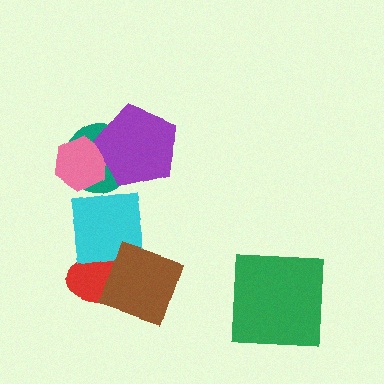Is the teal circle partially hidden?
Yes, it is partially covered by another shape.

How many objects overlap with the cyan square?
1 object overlaps with the cyan square.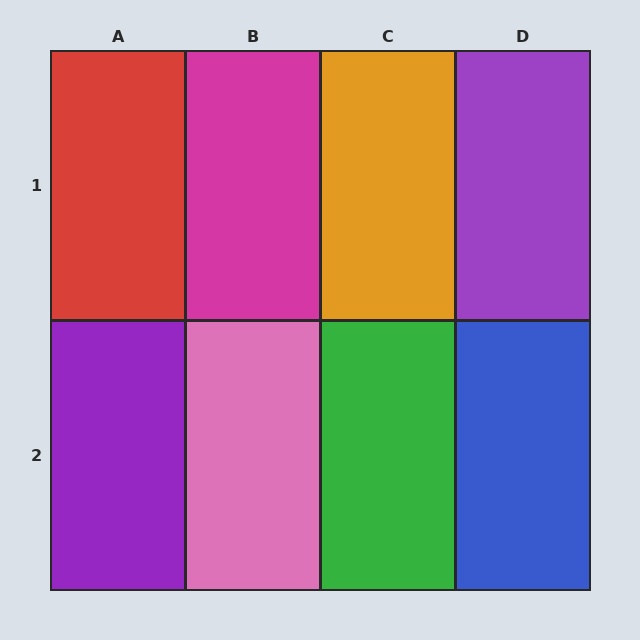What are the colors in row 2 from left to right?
Purple, pink, green, blue.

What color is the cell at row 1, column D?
Purple.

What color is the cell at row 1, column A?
Red.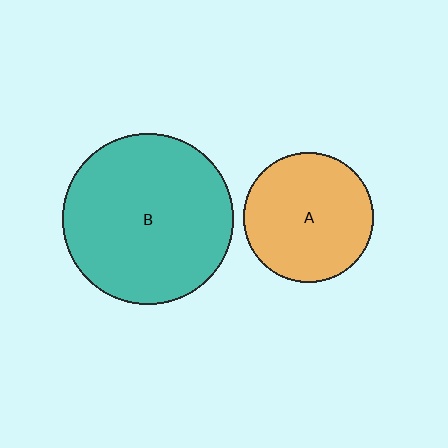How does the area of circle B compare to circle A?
Approximately 1.7 times.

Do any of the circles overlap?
No, none of the circles overlap.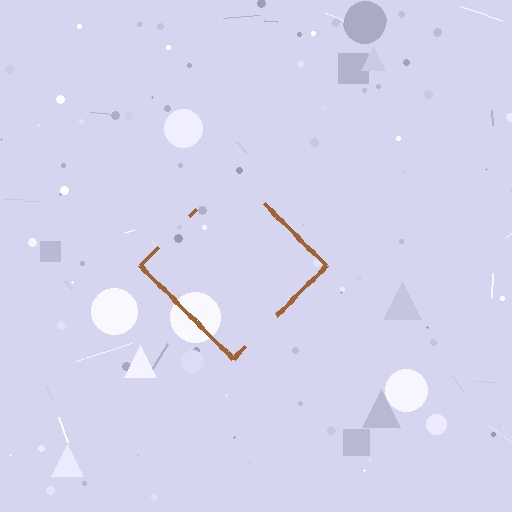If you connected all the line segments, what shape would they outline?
They would outline a diamond.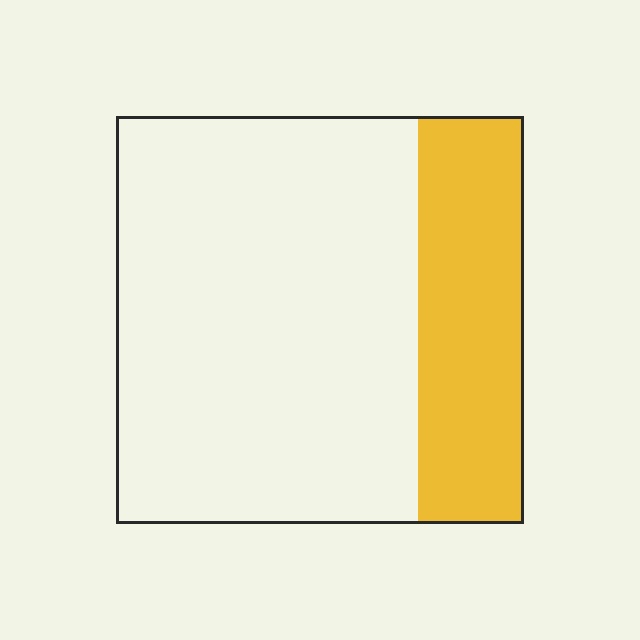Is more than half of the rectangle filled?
No.